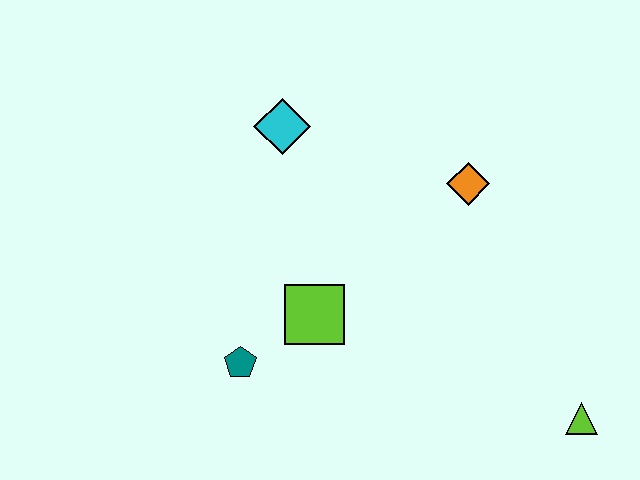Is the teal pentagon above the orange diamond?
No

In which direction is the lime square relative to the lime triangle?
The lime square is to the left of the lime triangle.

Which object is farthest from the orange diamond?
The teal pentagon is farthest from the orange diamond.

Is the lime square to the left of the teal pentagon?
No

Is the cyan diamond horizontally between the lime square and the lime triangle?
No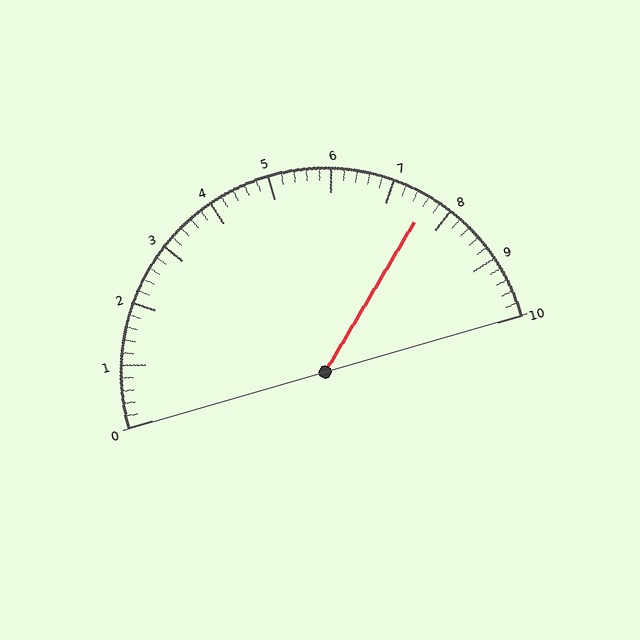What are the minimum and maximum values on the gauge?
The gauge ranges from 0 to 10.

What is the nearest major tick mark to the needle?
The nearest major tick mark is 8.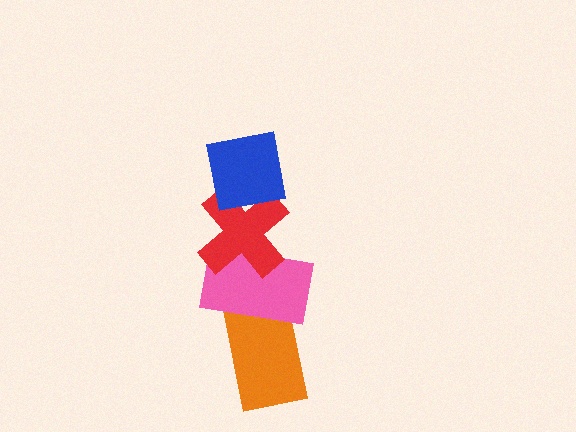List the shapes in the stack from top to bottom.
From top to bottom: the blue square, the red cross, the pink rectangle, the orange rectangle.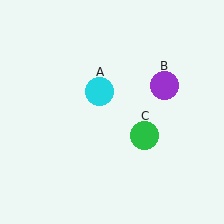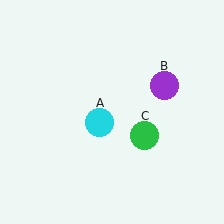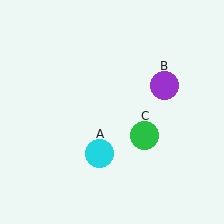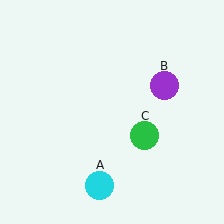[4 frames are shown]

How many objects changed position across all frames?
1 object changed position: cyan circle (object A).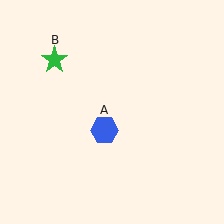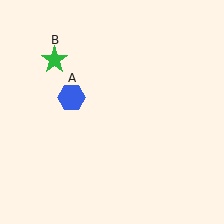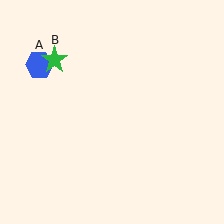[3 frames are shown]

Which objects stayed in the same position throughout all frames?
Green star (object B) remained stationary.